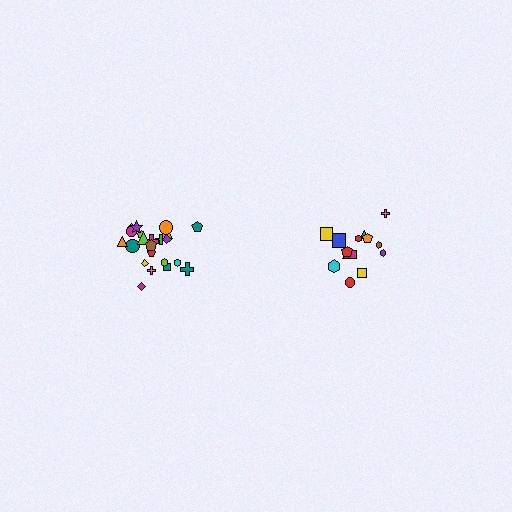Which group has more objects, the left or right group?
The left group.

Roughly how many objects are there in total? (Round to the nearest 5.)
Roughly 35 objects in total.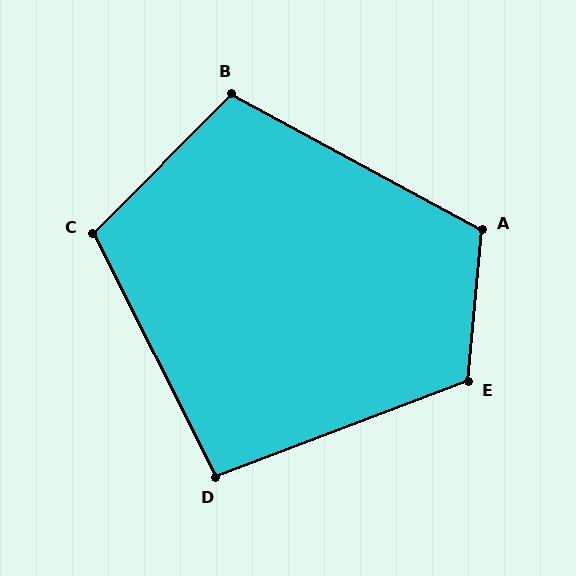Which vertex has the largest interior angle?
E, at approximately 116 degrees.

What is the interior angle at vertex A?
Approximately 113 degrees (obtuse).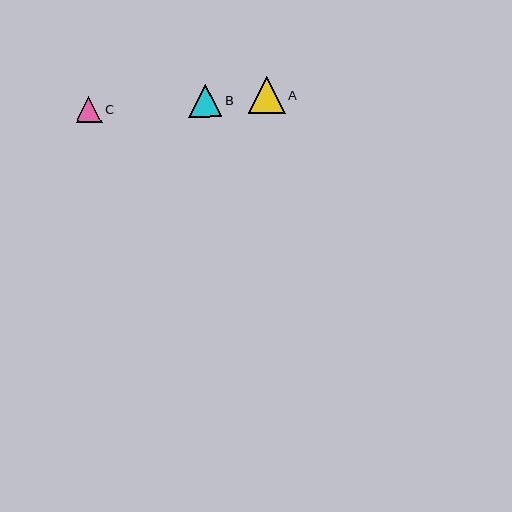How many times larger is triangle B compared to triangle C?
Triangle B is approximately 1.3 times the size of triangle C.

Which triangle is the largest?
Triangle A is the largest with a size of approximately 37 pixels.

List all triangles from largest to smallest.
From largest to smallest: A, B, C.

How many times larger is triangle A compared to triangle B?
Triangle A is approximately 1.1 times the size of triangle B.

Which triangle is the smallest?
Triangle C is the smallest with a size of approximately 26 pixels.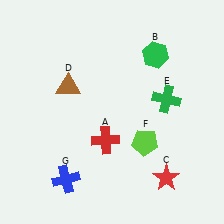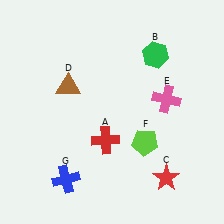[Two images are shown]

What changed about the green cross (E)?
In Image 1, E is green. In Image 2, it changed to pink.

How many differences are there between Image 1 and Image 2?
There is 1 difference between the two images.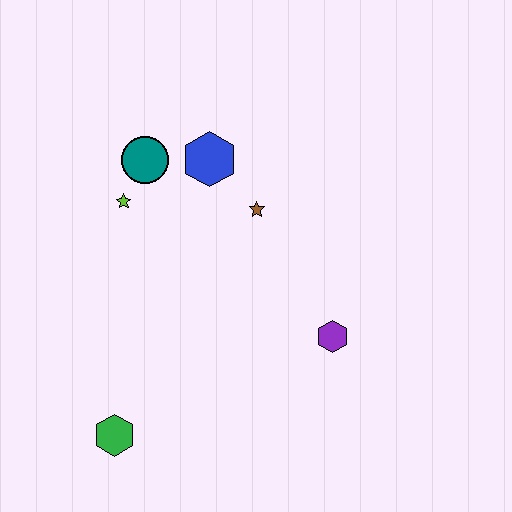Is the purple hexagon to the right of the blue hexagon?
Yes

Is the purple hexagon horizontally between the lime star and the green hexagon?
No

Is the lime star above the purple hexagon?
Yes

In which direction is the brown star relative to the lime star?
The brown star is to the right of the lime star.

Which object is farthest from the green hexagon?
The blue hexagon is farthest from the green hexagon.